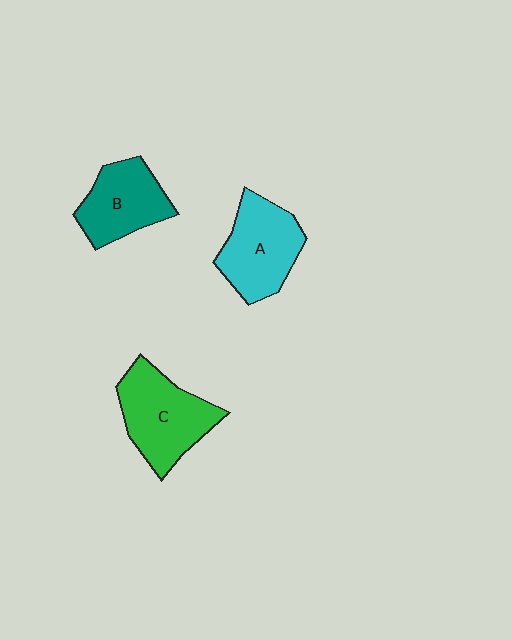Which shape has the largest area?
Shape C (green).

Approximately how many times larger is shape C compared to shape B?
Approximately 1.2 times.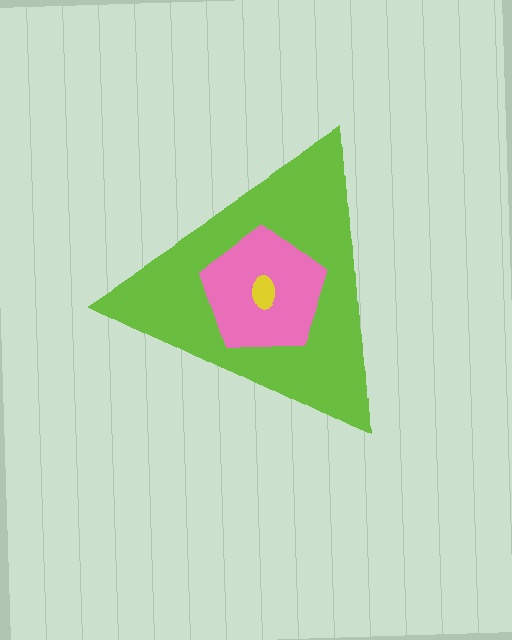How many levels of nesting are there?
3.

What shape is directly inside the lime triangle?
The pink pentagon.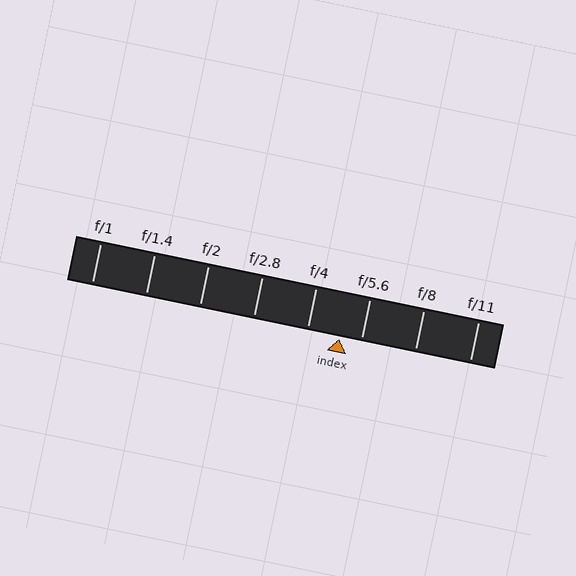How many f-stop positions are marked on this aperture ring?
There are 8 f-stop positions marked.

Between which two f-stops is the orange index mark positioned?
The index mark is between f/4 and f/5.6.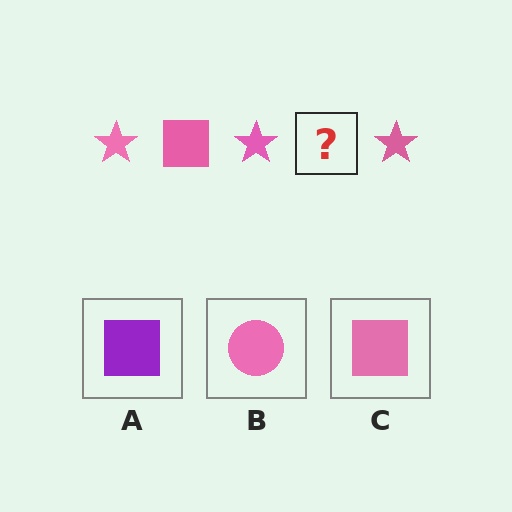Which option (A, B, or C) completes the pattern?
C.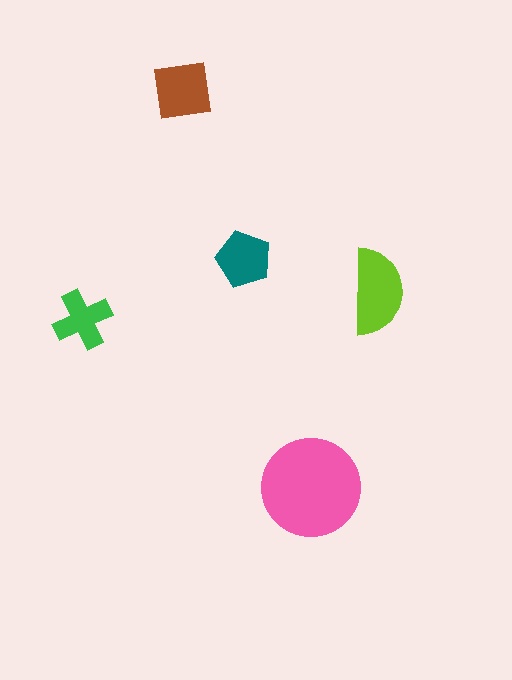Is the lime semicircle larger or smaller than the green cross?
Larger.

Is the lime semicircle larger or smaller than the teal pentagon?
Larger.